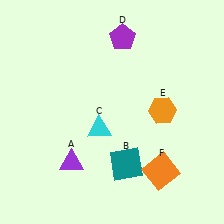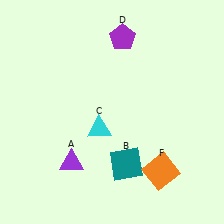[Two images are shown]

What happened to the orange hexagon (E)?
The orange hexagon (E) was removed in Image 2. It was in the top-right area of Image 1.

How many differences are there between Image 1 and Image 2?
There is 1 difference between the two images.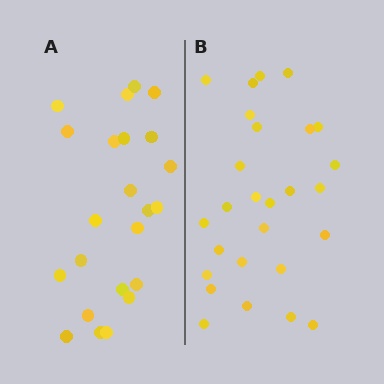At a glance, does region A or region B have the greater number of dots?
Region B (the right region) has more dots.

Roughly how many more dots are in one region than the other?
Region B has about 4 more dots than region A.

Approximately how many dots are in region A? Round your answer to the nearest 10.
About 20 dots. (The exact count is 23, which rounds to 20.)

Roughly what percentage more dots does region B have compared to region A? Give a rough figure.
About 15% more.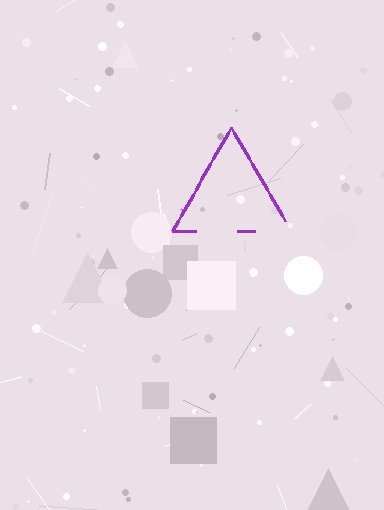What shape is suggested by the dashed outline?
The dashed outline suggests a triangle.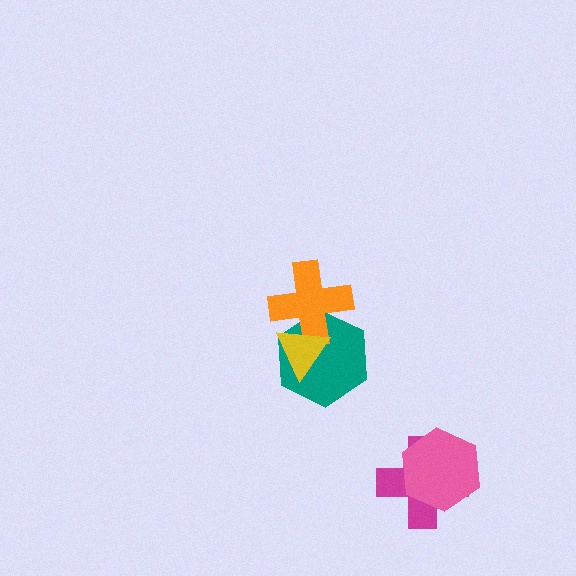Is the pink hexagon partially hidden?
No, no other shape covers it.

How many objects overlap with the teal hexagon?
2 objects overlap with the teal hexagon.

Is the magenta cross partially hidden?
Yes, it is partially covered by another shape.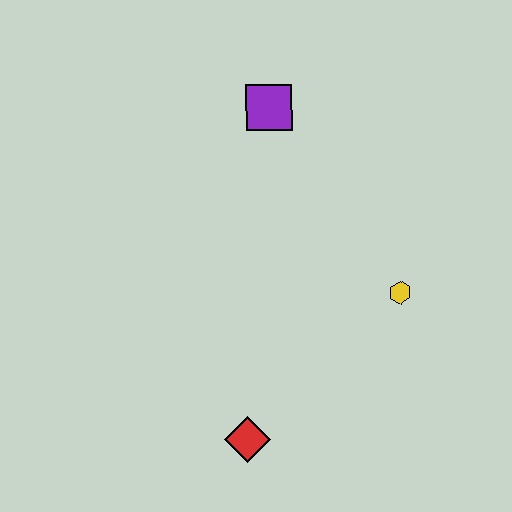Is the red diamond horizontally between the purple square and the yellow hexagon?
No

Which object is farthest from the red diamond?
The purple square is farthest from the red diamond.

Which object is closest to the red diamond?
The yellow hexagon is closest to the red diamond.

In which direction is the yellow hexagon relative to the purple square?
The yellow hexagon is below the purple square.